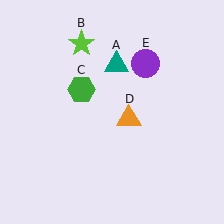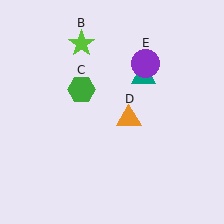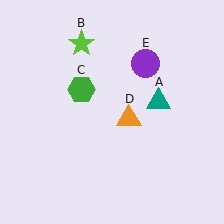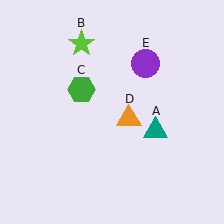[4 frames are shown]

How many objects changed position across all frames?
1 object changed position: teal triangle (object A).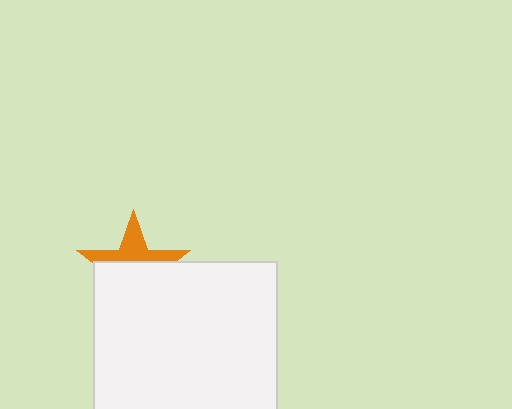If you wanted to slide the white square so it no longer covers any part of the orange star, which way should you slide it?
Slide it down — that is the most direct way to separate the two shapes.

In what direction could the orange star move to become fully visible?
The orange star could move up. That would shift it out from behind the white square entirely.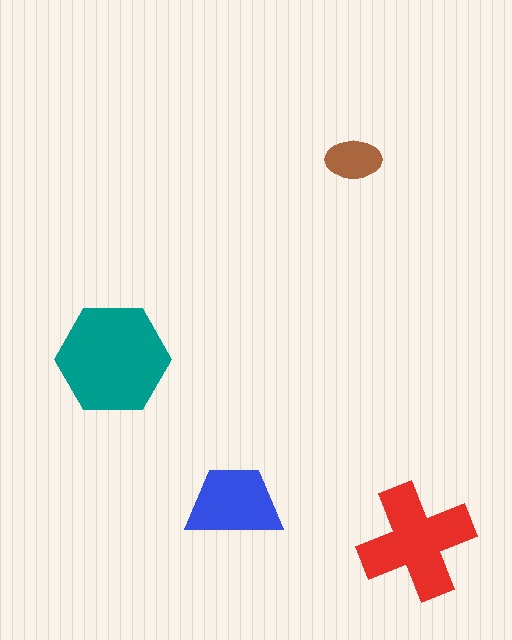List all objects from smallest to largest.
The brown ellipse, the blue trapezoid, the red cross, the teal hexagon.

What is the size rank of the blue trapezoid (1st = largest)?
3rd.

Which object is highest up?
The brown ellipse is topmost.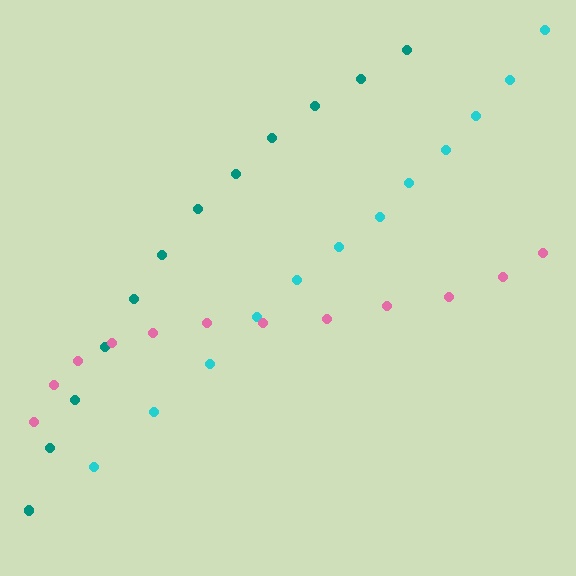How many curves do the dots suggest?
There are 3 distinct paths.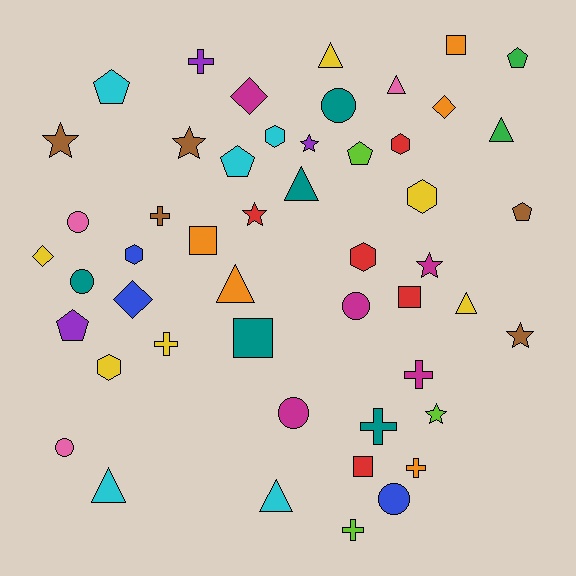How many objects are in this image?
There are 50 objects.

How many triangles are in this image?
There are 8 triangles.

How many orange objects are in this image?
There are 5 orange objects.